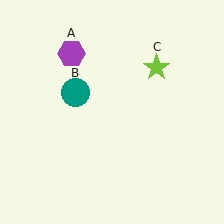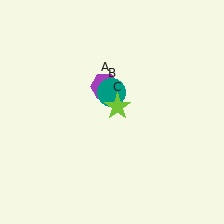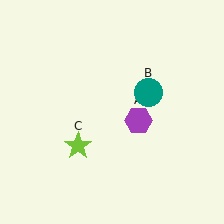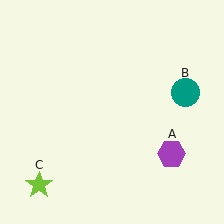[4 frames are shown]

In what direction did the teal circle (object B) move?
The teal circle (object B) moved right.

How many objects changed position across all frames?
3 objects changed position: purple hexagon (object A), teal circle (object B), lime star (object C).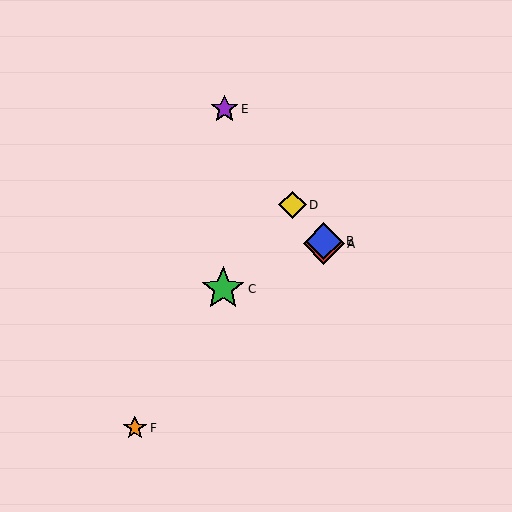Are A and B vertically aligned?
Yes, both are at x≈324.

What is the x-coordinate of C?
Object C is at x≈223.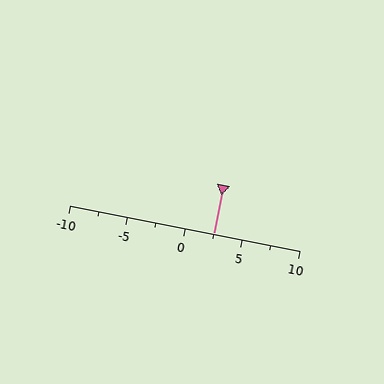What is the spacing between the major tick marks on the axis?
The major ticks are spaced 5 apart.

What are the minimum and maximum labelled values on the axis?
The axis runs from -10 to 10.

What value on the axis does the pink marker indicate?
The marker indicates approximately 2.5.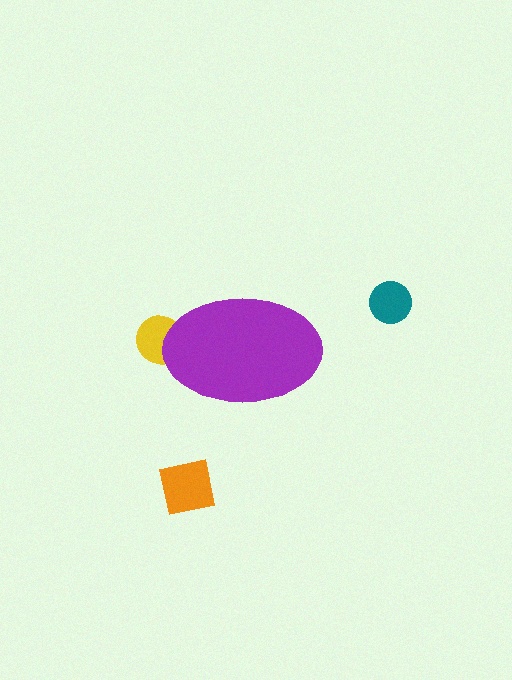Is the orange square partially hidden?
No, the orange square is fully visible.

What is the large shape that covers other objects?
A purple ellipse.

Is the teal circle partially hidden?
No, the teal circle is fully visible.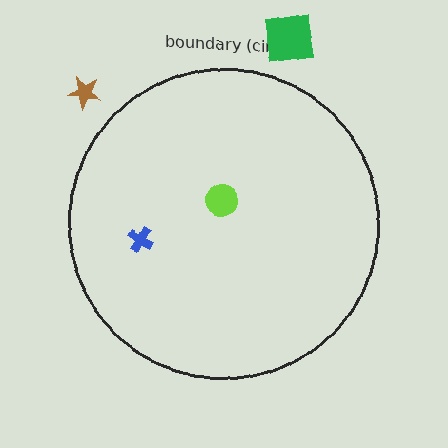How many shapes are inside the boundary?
2 inside, 2 outside.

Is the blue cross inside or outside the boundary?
Inside.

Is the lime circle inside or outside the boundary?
Inside.